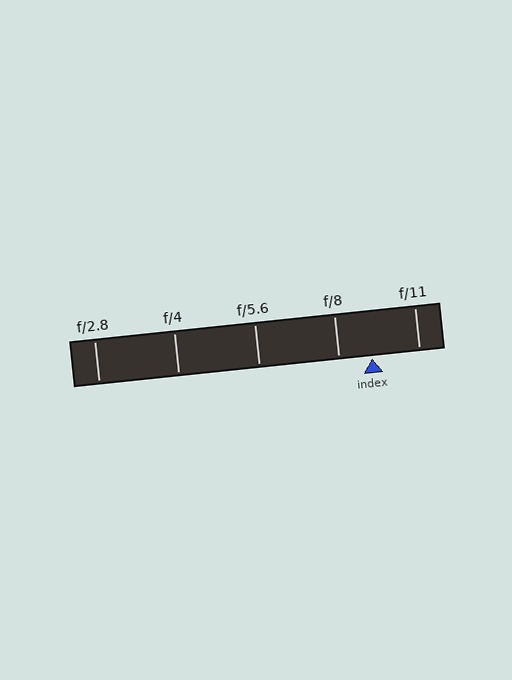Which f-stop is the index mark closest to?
The index mark is closest to f/8.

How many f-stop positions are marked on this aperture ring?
There are 5 f-stop positions marked.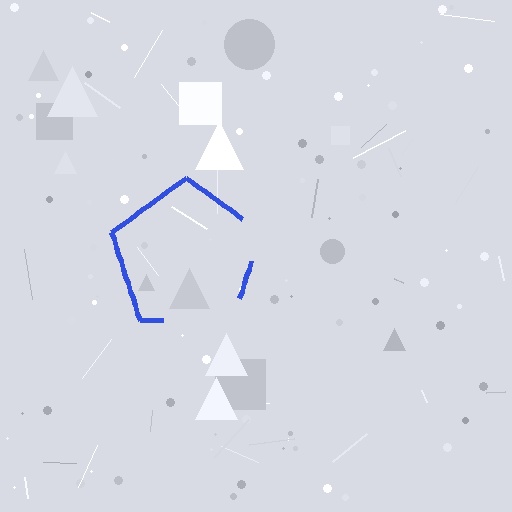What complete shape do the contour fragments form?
The contour fragments form a pentagon.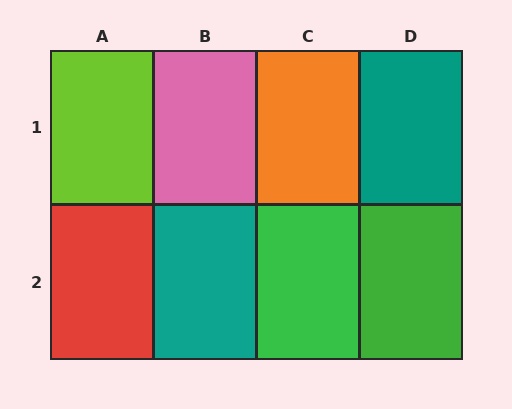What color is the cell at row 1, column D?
Teal.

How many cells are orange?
1 cell is orange.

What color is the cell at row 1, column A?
Lime.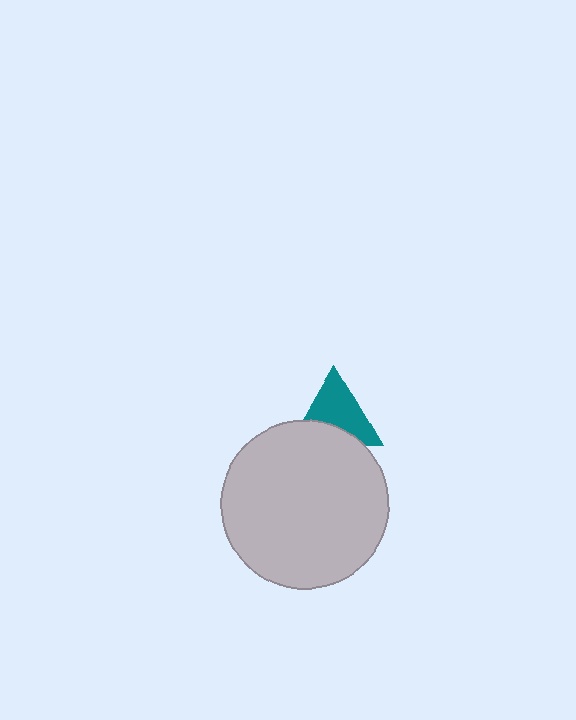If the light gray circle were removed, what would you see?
You would see the complete teal triangle.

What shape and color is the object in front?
The object in front is a light gray circle.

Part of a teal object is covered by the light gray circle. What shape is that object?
It is a triangle.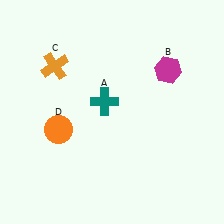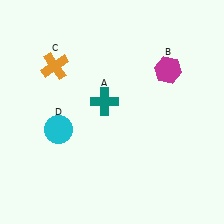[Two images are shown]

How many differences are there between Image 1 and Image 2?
There is 1 difference between the two images.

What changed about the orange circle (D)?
In Image 1, D is orange. In Image 2, it changed to cyan.